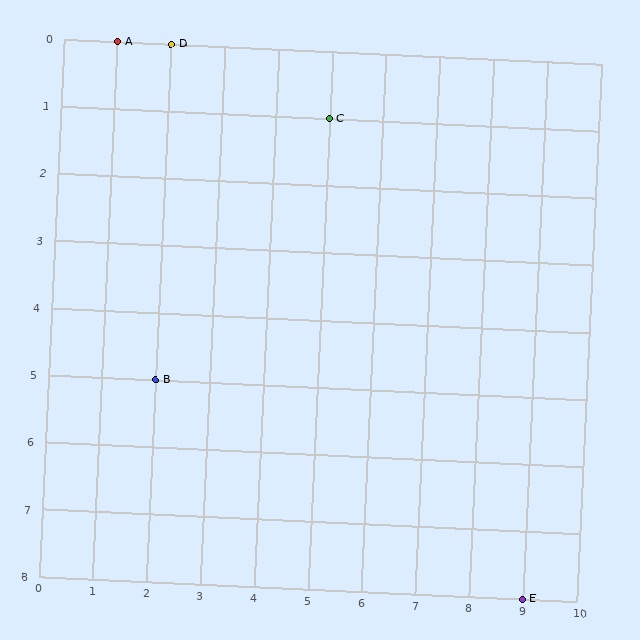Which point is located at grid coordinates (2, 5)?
Point B is at (2, 5).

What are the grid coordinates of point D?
Point D is at grid coordinates (2, 0).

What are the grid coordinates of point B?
Point B is at grid coordinates (2, 5).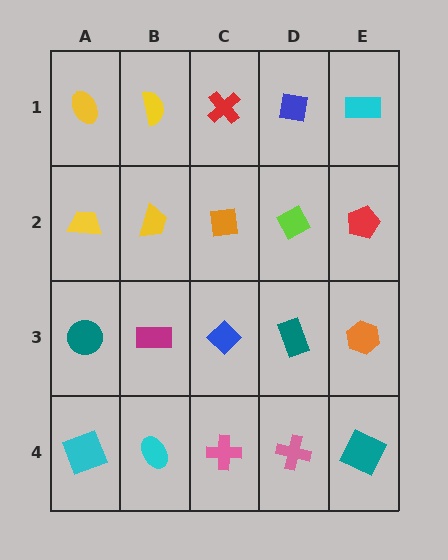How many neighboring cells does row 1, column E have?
2.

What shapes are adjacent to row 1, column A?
A yellow trapezoid (row 2, column A), a yellow semicircle (row 1, column B).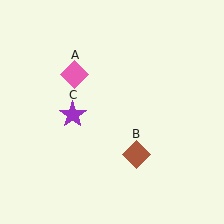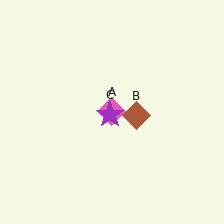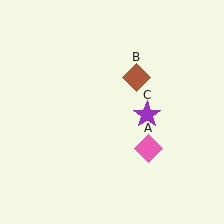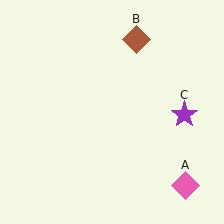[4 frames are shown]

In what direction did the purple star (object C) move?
The purple star (object C) moved right.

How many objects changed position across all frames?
3 objects changed position: pink diamond (object A), brown diamond (object B), purple star (object C).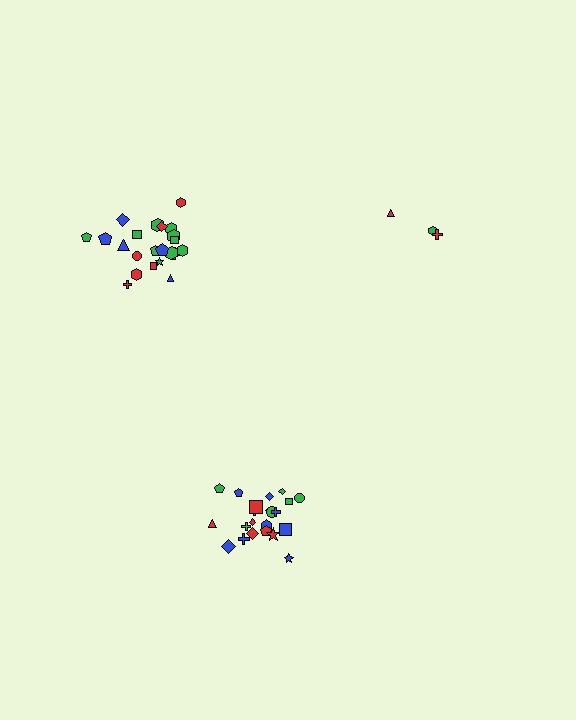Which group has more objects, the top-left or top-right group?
The top-left group.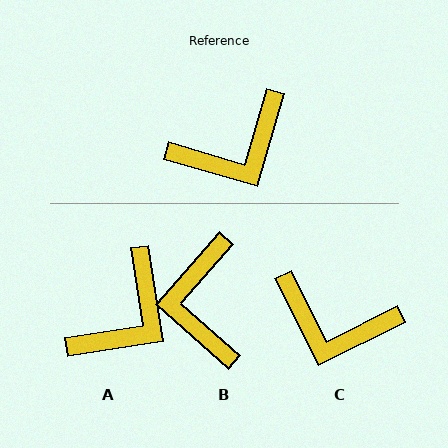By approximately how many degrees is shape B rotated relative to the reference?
Approximately 115 degrees clockwise.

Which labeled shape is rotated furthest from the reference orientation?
B, about 115 degrees away.